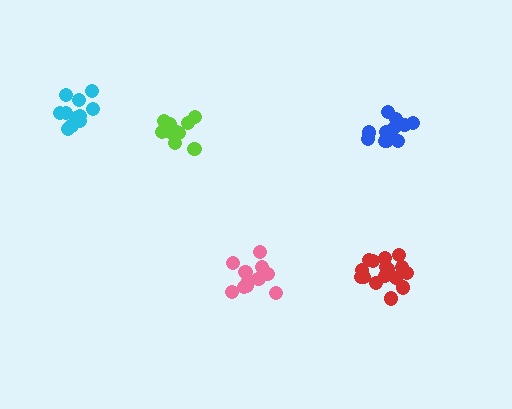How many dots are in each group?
Group 1: 12 dots, Group 2: 15 dots, Group 3: 11 dots, Group 4: 12 dots, Group 5: 16 dots (66 total).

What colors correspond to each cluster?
The clusters are colored: lime, blue, pink, cyan, red.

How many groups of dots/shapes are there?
There are 5 groups.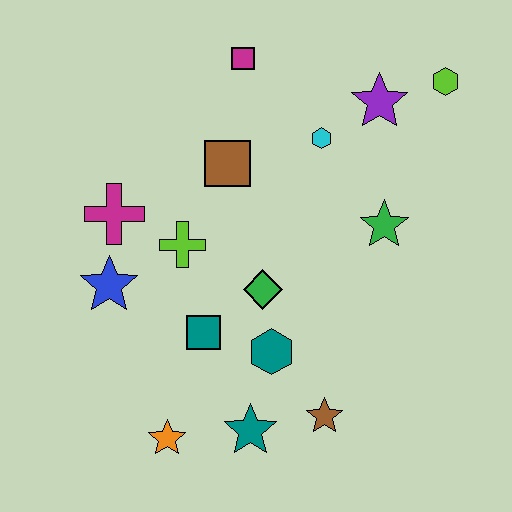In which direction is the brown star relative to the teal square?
The brown star is to the right of the teal square.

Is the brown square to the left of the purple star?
Yes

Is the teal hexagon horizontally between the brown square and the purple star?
Yes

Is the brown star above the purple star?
No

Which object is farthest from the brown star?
The magenta square is farthest from the brown star.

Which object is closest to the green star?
The cyan hexagon is closest to the green star.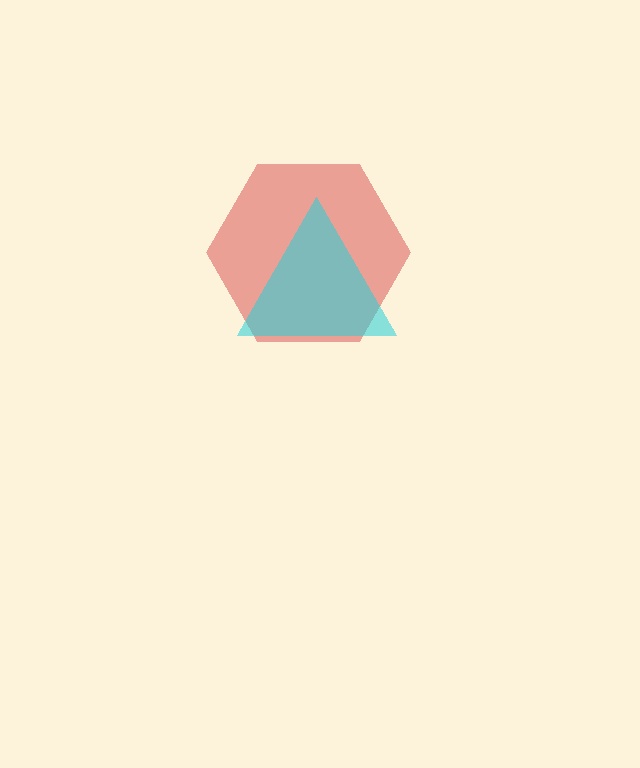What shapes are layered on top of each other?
The layered shapes are: a red hexagon, a cyan triangle.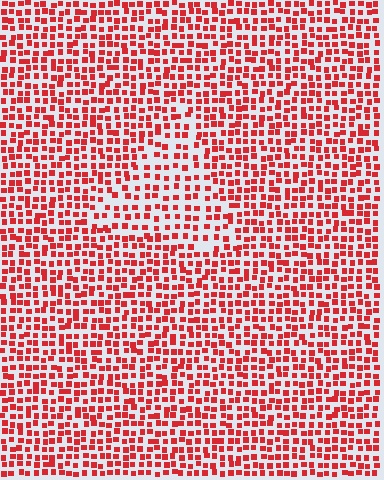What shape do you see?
I see a triangle.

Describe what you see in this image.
The image contains small red elements arranged at two different densities. A triangle-shaped region is visible where the elements are less densely packed than the surrounding area.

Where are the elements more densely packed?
The elements are more densely packed outside the triangle boundary.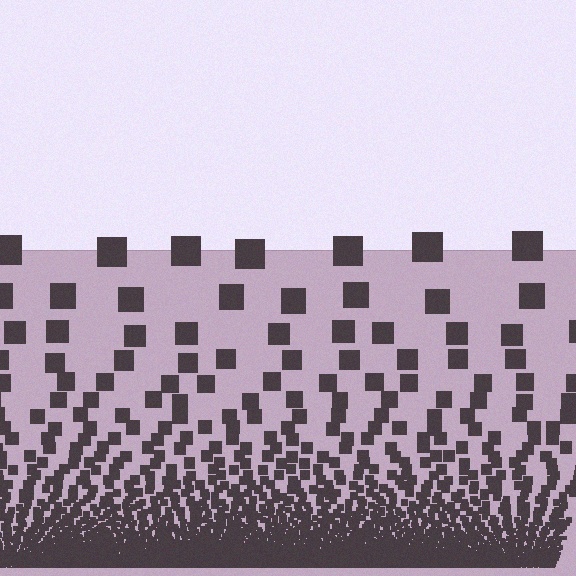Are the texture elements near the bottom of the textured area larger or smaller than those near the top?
Smaller. The gradient is inverted — elements near the bottom are smaller and denser.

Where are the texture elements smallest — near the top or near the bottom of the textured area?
Near the bottom.